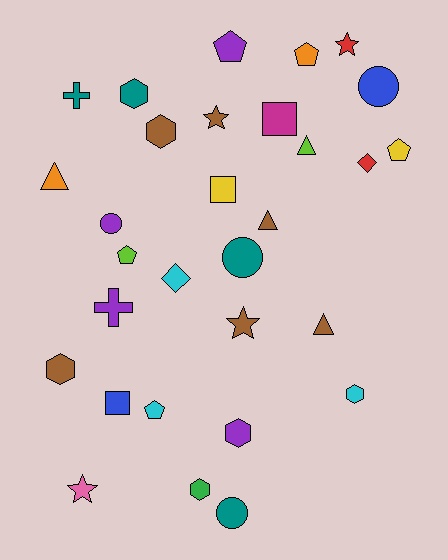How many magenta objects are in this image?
There is 1 magenta object.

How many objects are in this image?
There are 30 objects.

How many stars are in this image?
There are 4 stars.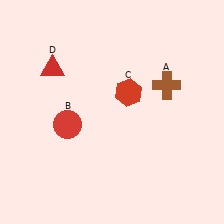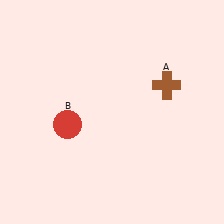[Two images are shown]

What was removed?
The red hexagon (C), the red triangle (D) were removed in Image 2.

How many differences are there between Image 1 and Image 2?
There are 2 differences between the two images.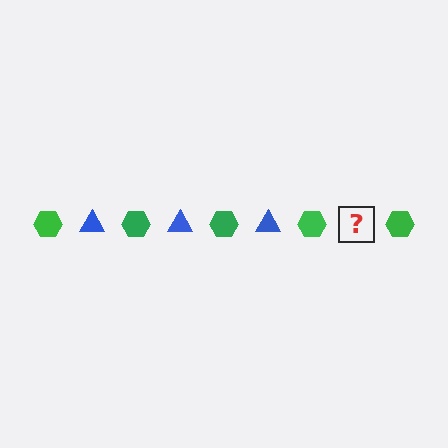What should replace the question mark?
The question mark should be replaced with a blue triangle.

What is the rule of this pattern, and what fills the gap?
The rule is that the pattern alternates between green hexagon and blue triangle. The gap should be filled with a blue triangle.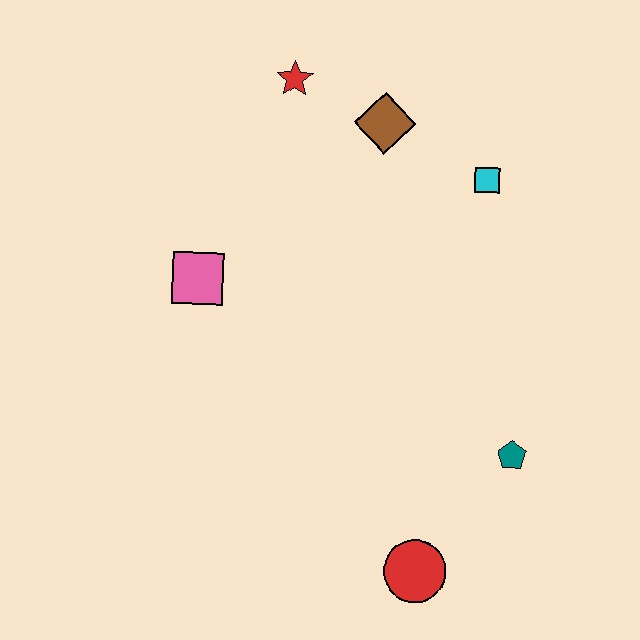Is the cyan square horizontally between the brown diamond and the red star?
No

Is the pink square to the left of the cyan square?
Yes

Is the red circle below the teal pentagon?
Yes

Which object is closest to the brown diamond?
The red star is closest to the brown diamond.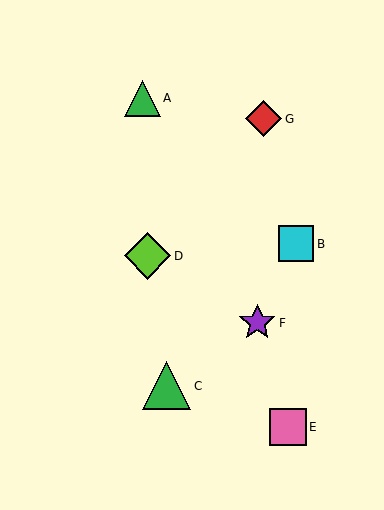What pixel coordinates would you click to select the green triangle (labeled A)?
Click at (142, 98) to select the green triangle A.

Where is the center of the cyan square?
The center of the cyan square is at (296, 244).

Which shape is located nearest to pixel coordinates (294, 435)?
The pink square (labeled E) at (288, 427) is nearest to that location.